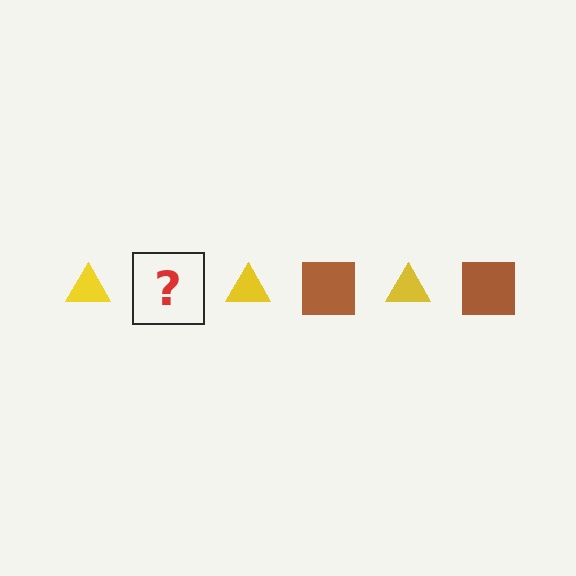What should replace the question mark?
The question mark should be replaced with a brown square.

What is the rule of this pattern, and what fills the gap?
The rule is that the pattern alternates between yellow triangle and brown square. The gap should be filled with a brown square.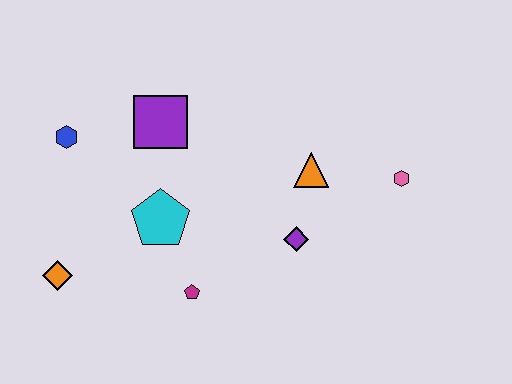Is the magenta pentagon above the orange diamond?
No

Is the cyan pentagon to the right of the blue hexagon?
Yes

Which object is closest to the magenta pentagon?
The cyan pentagon is closest to the magenta pentagon.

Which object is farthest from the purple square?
The pink hexagon is farthest from the purple square.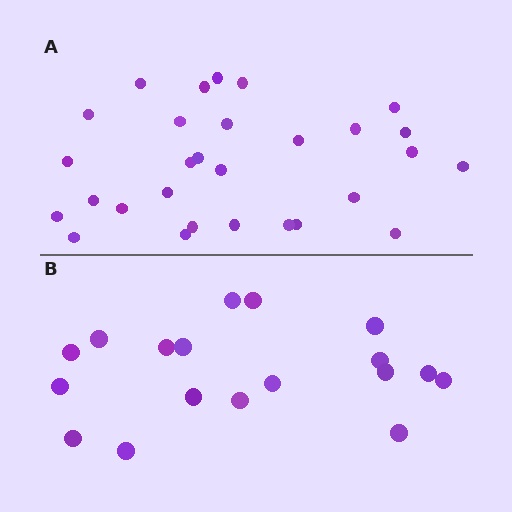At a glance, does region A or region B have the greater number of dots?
Region A (the top region) has more dots.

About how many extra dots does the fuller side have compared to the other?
Region A has roughly 12 or so more dots than region B.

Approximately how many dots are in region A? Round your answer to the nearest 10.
About 30 dots. (The exact count is 29, which rounds to 30.)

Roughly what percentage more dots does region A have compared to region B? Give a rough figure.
About 60% more.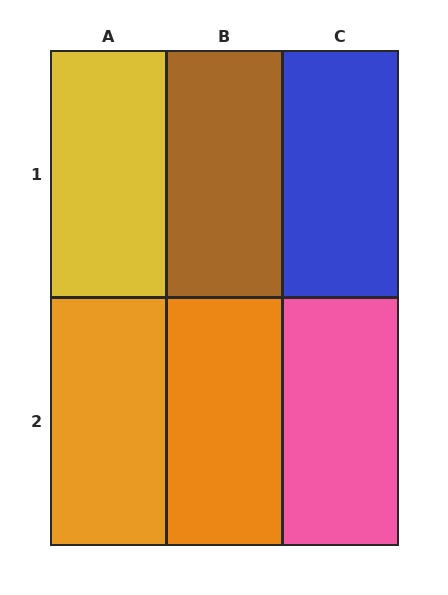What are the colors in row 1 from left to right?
Yellow, brown, blue.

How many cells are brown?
1 cell is brown.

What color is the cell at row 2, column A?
Orange.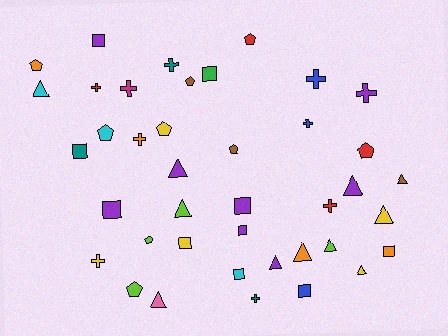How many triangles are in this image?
There are 11 triangles.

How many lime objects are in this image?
There are 4 lime objects.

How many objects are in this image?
There are 40 objects.